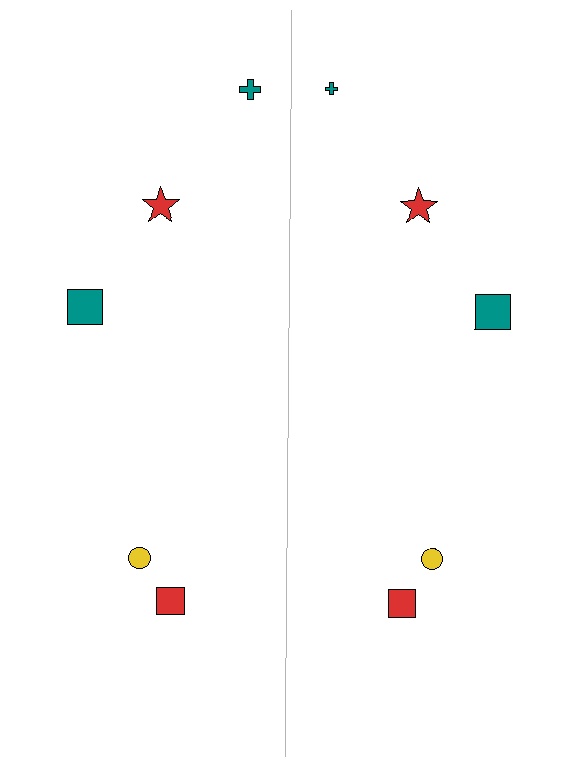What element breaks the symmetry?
The teal cross on the right side has a different size than its mirror counterpart.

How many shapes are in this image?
There are 10 shapes in this image.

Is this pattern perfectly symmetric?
No, the pattern is not perfectly symmetric. The teal cross on the right side has a different size than its mirror counterpart.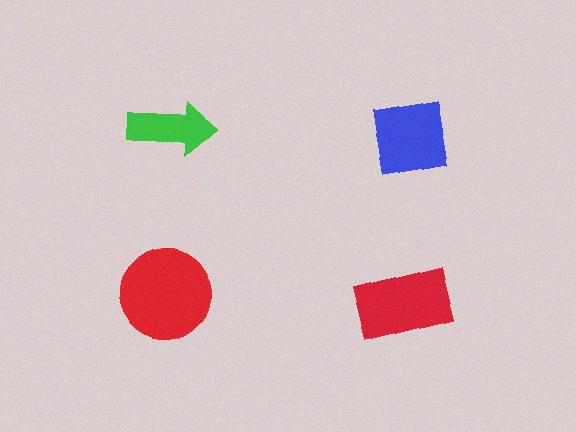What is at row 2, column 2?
A red rectangle.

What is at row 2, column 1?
A red circle.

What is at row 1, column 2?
A blue square.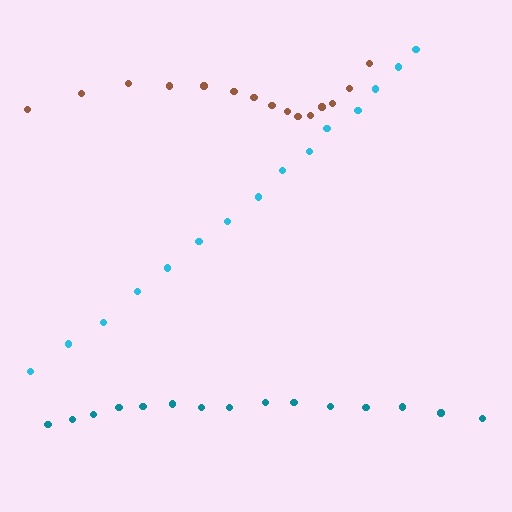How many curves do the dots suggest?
There are 3 distinct paths.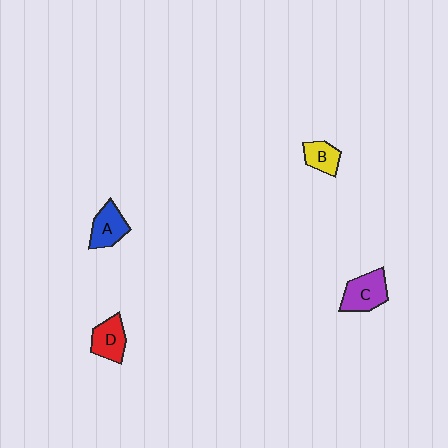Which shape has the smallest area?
Shape B (yellow).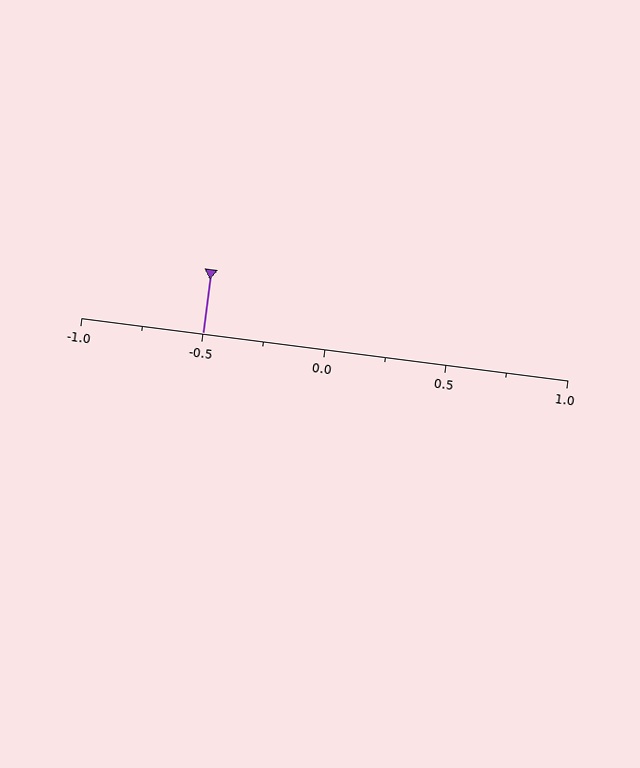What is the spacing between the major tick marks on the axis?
The major ticks are spaced 0.5 apart.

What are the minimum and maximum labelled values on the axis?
The axis runs from -1.0 to 1.0.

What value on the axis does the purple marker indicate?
The marker indicates approximately -0.5.